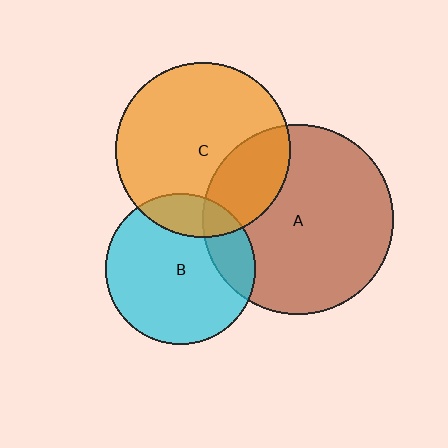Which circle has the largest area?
Circle A (brown).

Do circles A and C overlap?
Yes.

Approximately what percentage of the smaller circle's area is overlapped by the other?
Approximately 25%.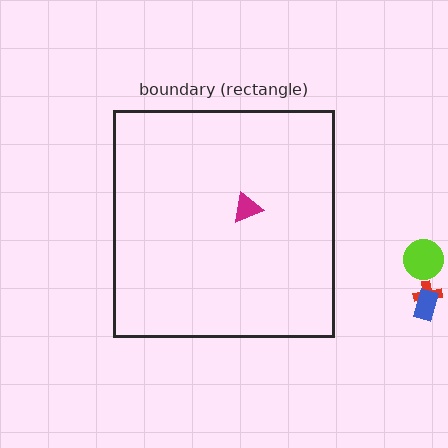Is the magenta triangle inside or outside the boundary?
Inside.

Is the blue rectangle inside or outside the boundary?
Outside.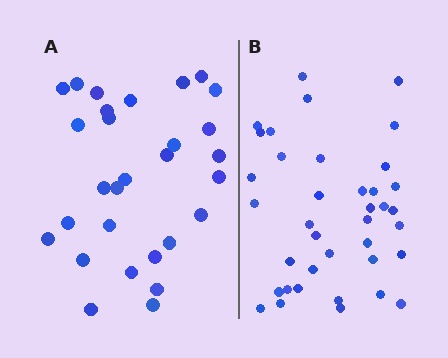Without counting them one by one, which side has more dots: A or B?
Region B (the right region) has more dots.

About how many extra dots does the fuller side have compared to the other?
Region B has roughly 8 or so more dots than region A.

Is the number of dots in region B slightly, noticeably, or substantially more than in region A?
Region B has noticeably more, but not dramatically so. The ratio is roughly 1.3 to 1.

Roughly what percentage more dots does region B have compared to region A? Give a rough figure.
About 30% more.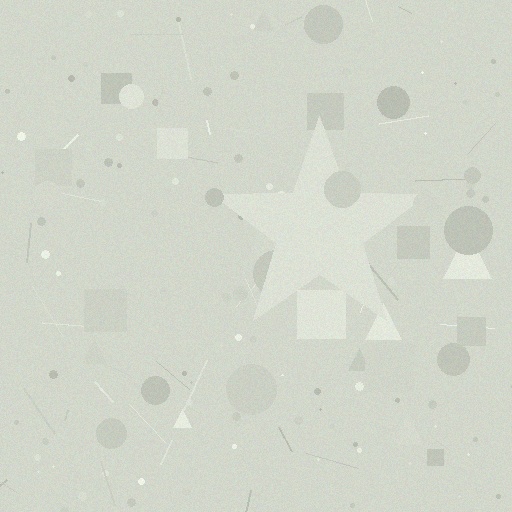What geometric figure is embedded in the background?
A star is embedded in the background.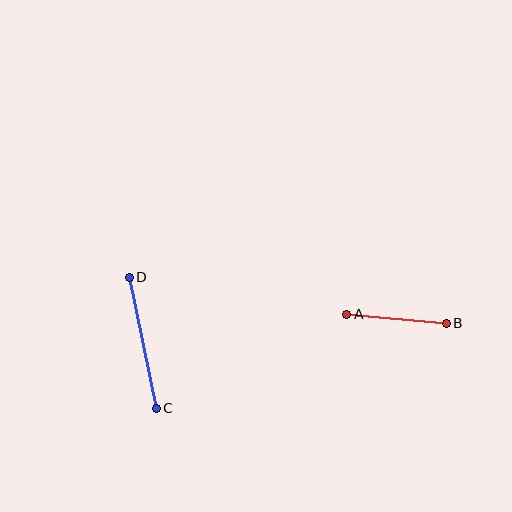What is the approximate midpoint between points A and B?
The midpoint is at approximately (396, 319) pixels.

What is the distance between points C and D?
The distance is approximately 134 pixels.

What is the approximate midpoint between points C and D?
The midpoint is at approximately (143, 343) pixels.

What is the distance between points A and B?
The distance is approximately 100 pixels.